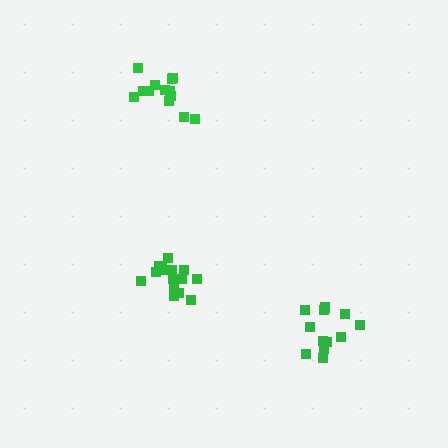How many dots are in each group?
Group 1: 15 dots, Group 2: 13 dots, Group 3: 13 dots (41 total).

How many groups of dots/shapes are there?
There are 3 groups.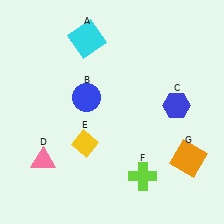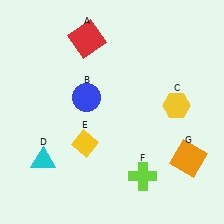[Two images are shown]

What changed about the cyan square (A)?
In Image 1, A is cyan. In Image 2, it changed to red.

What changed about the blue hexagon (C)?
In Image 1, C is blue. In Image 2, it changed to yellow.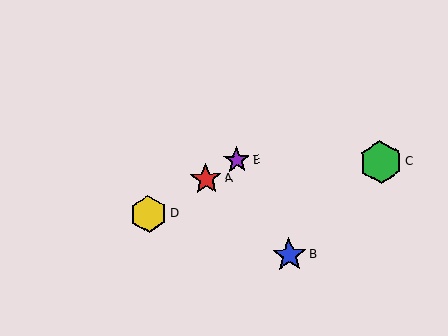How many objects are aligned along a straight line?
3 objects (A, D, E) are aligned along a straight line.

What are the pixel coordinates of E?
Object E is at (237, 160).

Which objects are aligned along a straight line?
Objects A, D, E are aligned along a straight line.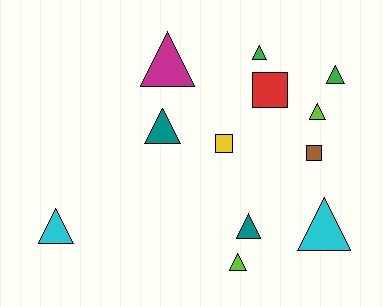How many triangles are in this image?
There are 9 triangles.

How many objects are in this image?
There are 12 objects.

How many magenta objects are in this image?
There is 1 magenta object.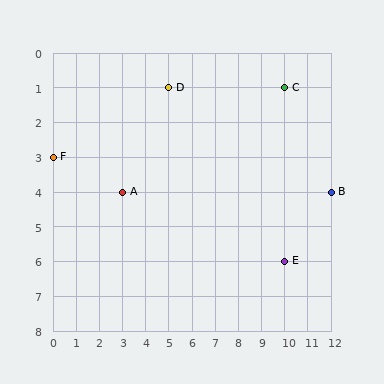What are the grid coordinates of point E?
Point E is at grid coordinates (10, 6).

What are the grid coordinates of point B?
Point B is at grid coordinates (12, 4).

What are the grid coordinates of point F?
Point F is at grid coordinates (0, 3).